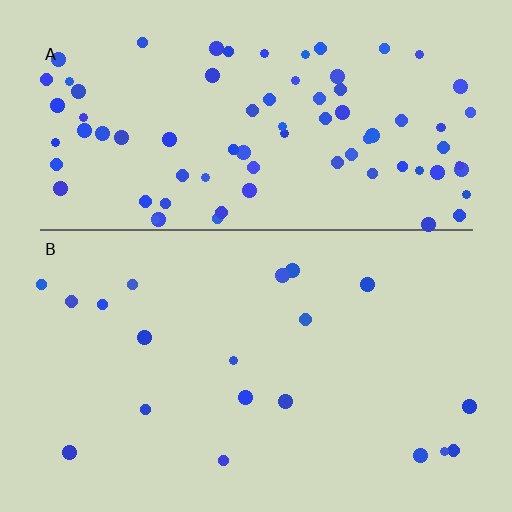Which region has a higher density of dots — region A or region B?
A (the top).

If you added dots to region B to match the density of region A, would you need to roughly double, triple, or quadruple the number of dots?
Approximately quadruple.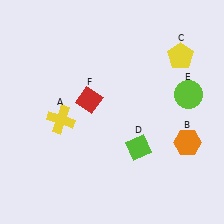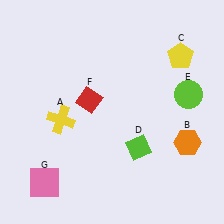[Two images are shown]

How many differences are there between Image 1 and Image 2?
There is 1 difference between the two images.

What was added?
A pink square (G) was added in Image 2.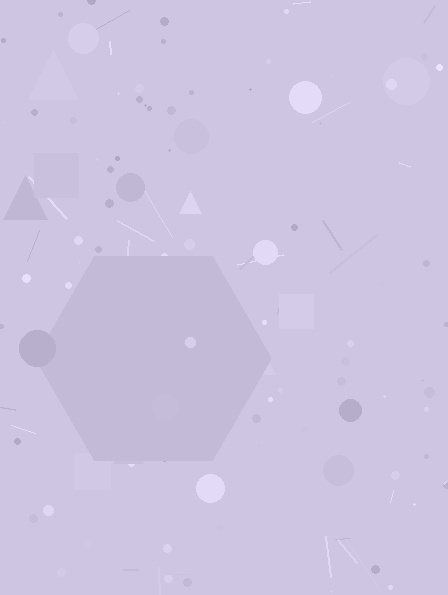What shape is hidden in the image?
A hexagon is hidden in the image.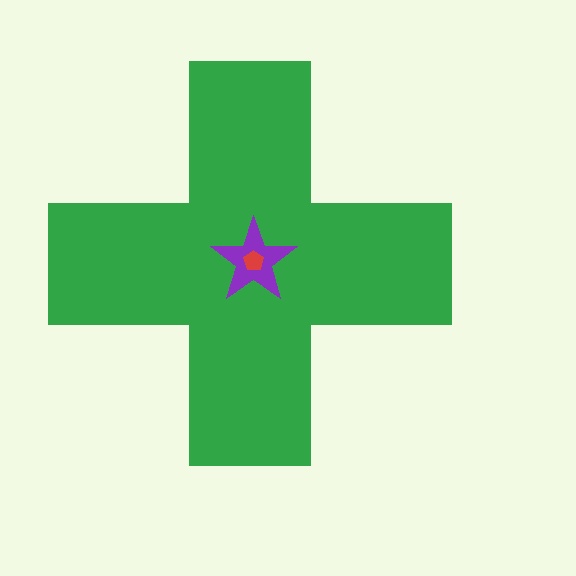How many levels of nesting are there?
3.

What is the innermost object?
The red pentagon.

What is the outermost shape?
The green cross.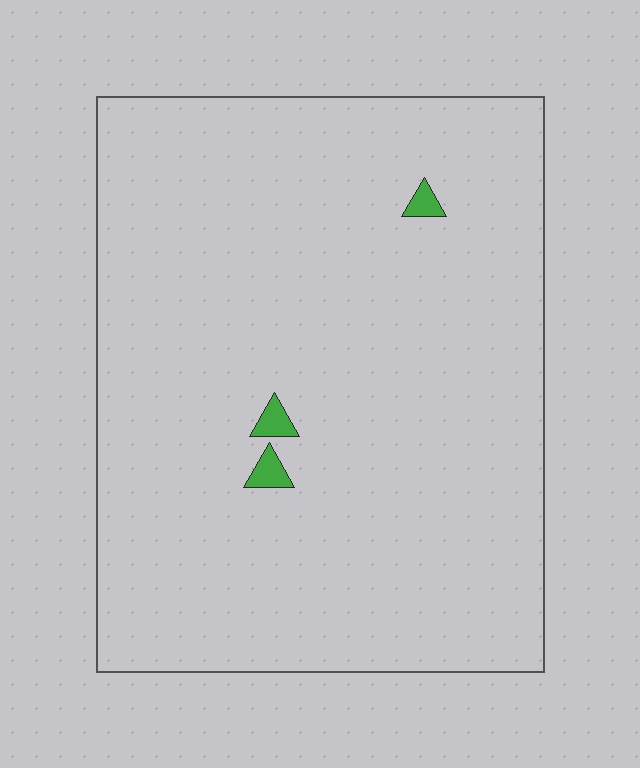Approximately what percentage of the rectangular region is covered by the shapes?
Approximately 0%.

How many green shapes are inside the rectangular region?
3.